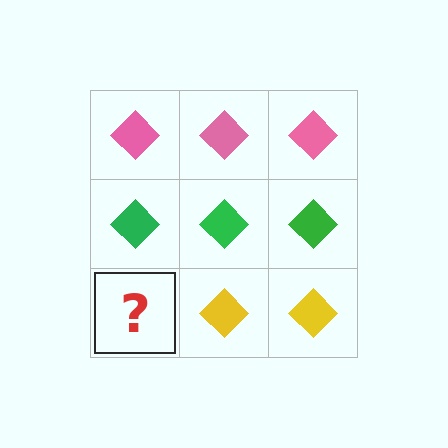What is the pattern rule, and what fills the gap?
The rule is that each row has a consistent color. The gap should be filled with a yellow diamond.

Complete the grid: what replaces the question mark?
The question mark should be replaced with a yellow diamond.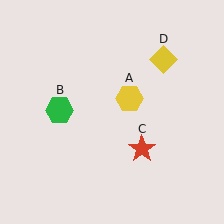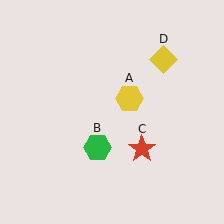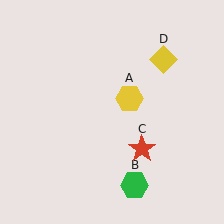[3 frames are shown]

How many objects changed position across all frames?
1 object changed position: green hexagon (object B).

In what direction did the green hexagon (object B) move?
The green hexagon (object B) moved down and to the right.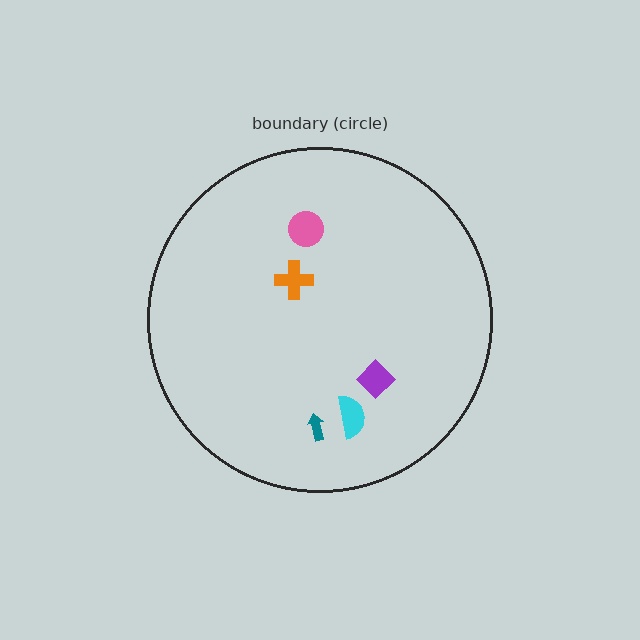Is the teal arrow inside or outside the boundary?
Inside.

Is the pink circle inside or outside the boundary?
Inside.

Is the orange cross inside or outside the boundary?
Inside.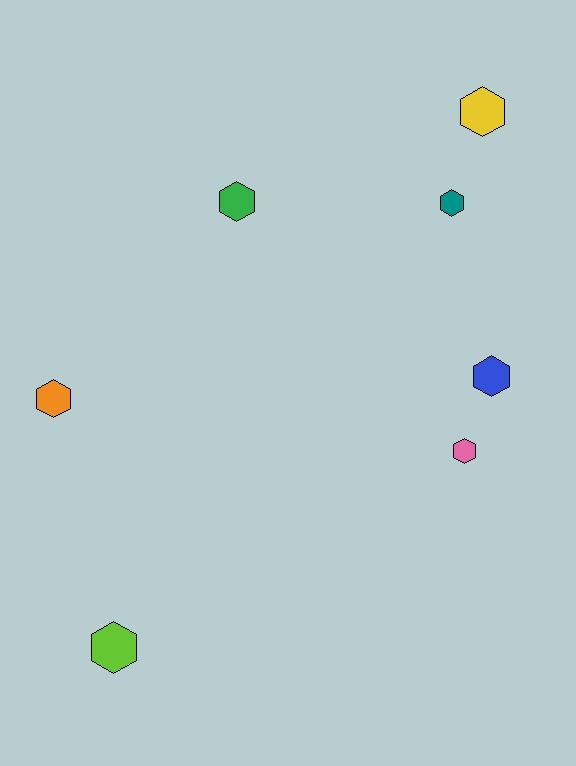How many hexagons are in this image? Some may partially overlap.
There are 7 hexagons.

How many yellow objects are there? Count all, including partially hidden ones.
There is 1 yellow object.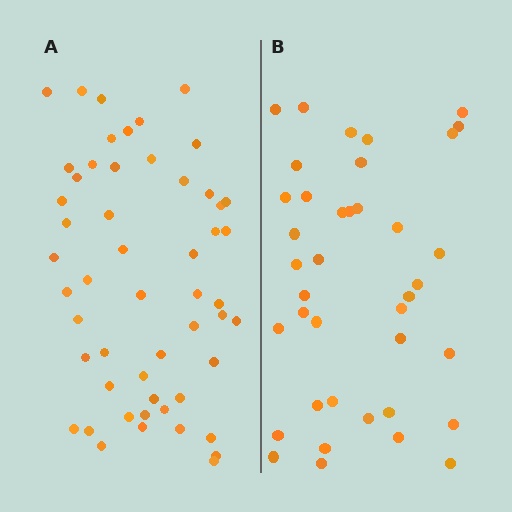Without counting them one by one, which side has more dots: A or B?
Region A (the left region) has more dots.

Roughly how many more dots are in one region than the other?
Region A has approximately 15 more dots than region B.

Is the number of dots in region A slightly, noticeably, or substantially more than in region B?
Region A has noticeably more, but not dramatically so. The ratio is roughly 1.4 to 1.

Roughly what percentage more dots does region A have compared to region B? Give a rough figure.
About 35% more.